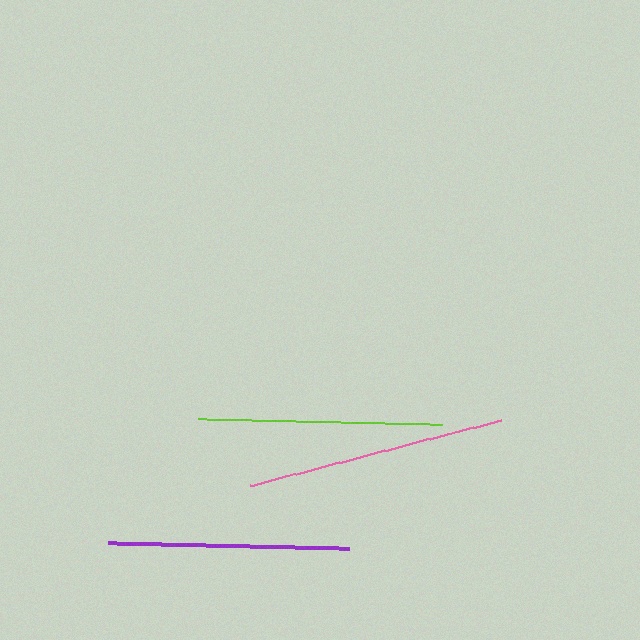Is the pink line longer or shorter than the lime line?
The pink line is longer than the lime line.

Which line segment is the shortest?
The purple line is the shortest at approximately 241 pixels.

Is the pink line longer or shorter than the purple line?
The pink line is longer than the purple line.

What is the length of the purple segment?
The purple segment is approximately 241 pixels long.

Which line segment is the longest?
The pink line is the longest at approximately 259 pixels.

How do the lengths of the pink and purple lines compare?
The pink and purple lines are approximately the same length.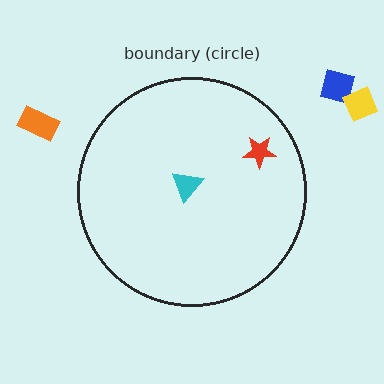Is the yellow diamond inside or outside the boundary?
Outside.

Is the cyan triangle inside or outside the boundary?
Inside.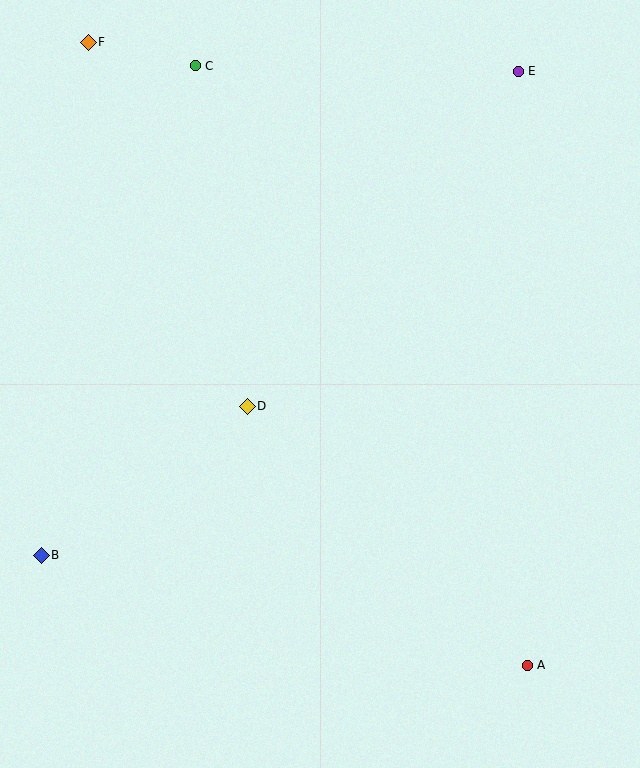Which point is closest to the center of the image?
Point D at (247, 406) is closest to the center.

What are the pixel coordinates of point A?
Point A is at (527, 665).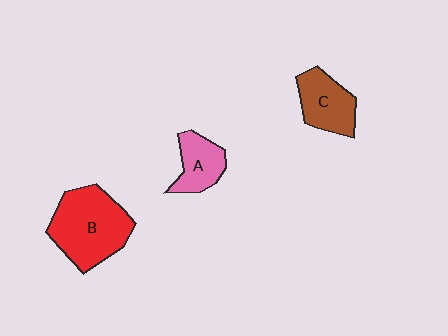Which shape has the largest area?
Shape B (red).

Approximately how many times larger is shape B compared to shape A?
Approximately 2.1 times.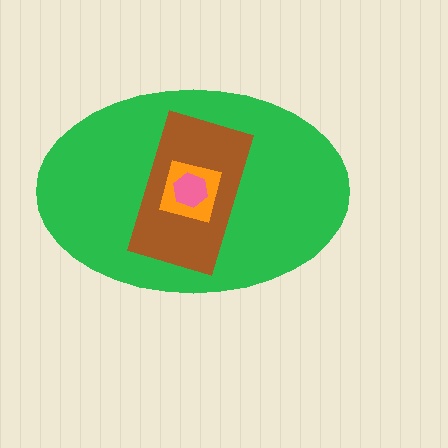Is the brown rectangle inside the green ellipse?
Yes.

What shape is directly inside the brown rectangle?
The orange square.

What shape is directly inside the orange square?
The pink hexagon.